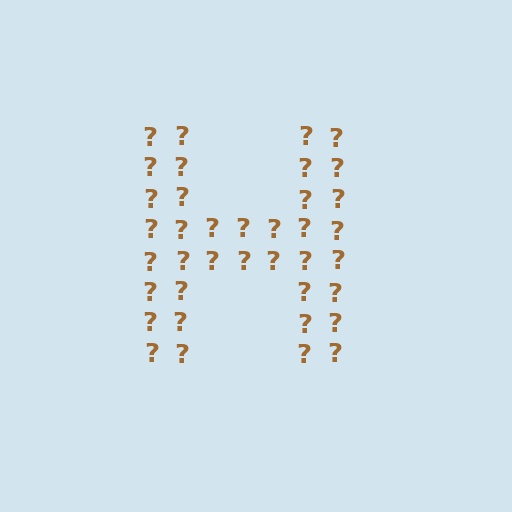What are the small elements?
The small elements are question marks.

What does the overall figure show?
The overall figure shows the letter H.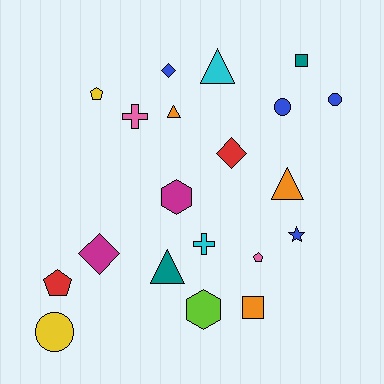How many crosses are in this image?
There are 2 crosses.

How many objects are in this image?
There are 20 objects.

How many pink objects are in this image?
There are 2 pink objects.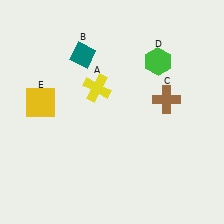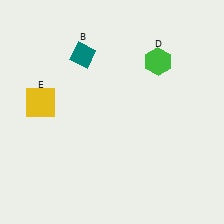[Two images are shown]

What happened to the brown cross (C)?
The brown cross (C) was removed in Image 2. It was in the top-right area of Image 1.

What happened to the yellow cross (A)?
The yellow cross (A) was removed in Image 2. It was in the top-left area of Image 1.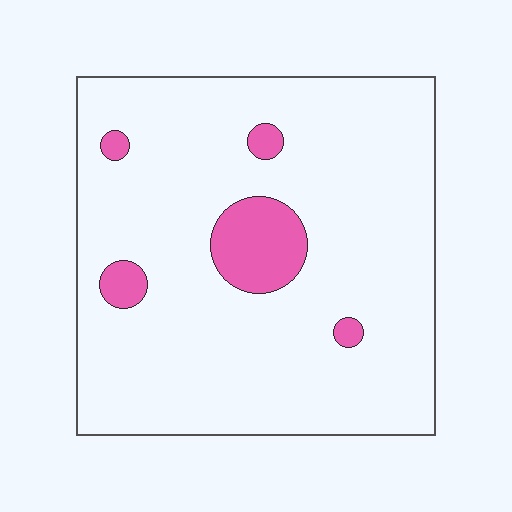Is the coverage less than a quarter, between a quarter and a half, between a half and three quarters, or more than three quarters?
Less than a quarter.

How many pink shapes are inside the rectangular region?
5.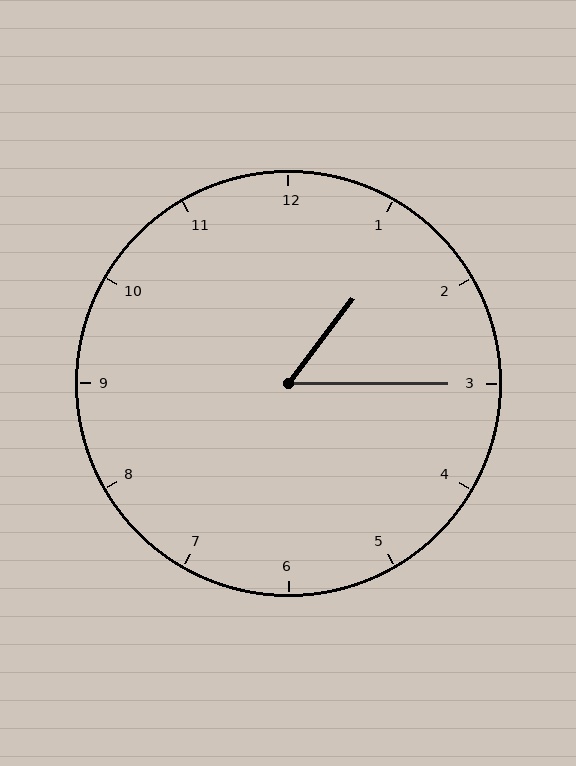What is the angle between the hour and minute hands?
Approximately 52 degrees.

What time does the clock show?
1:15.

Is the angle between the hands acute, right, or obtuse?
It is acute.